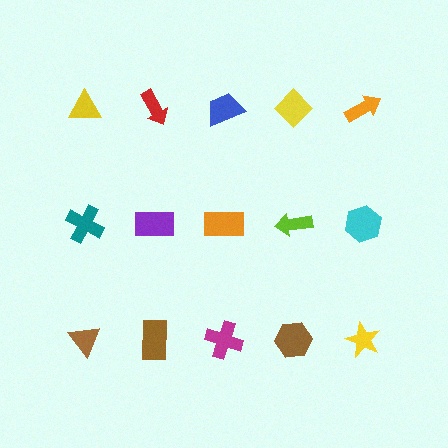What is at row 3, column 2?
A brown rectangle.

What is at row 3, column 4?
A brown hexagon.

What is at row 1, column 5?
An orange arrow.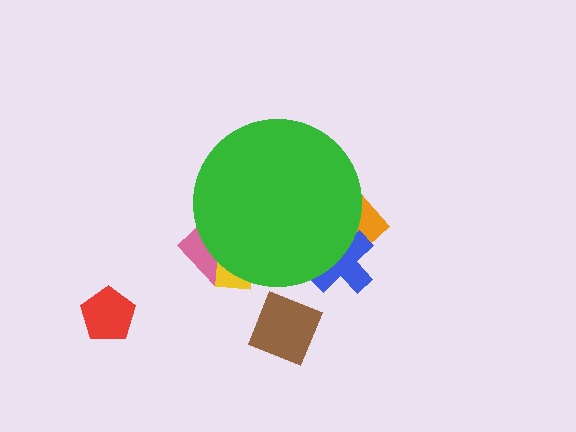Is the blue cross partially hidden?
Yes, the blue cross is partially hidden behind the green circle.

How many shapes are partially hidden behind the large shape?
4 shapes are partially hidden.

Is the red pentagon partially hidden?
No, the red pentagon is fully visible.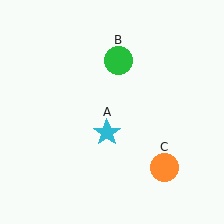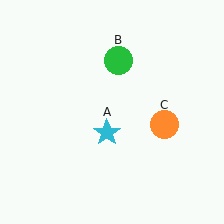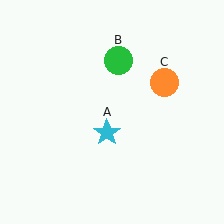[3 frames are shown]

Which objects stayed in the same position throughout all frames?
Cyan star (object A) and green circle (object B) remained stationary.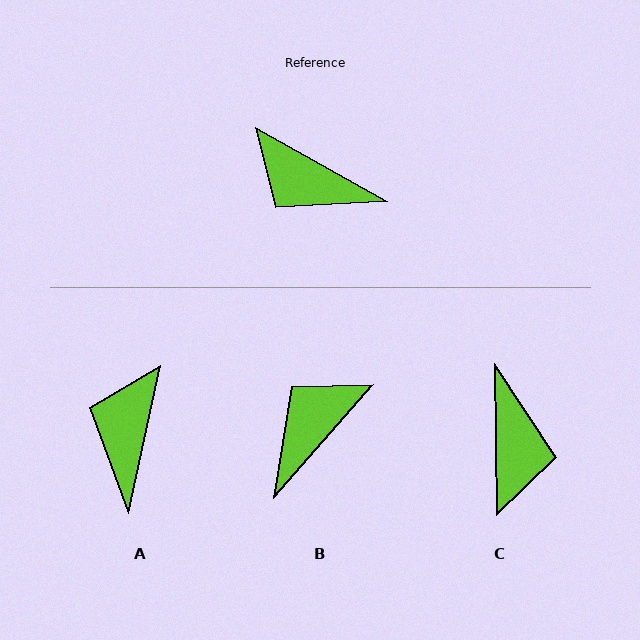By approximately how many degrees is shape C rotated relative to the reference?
Approximately 120 degrees counter-clockwise.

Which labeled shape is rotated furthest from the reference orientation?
C, about 120 degrees away.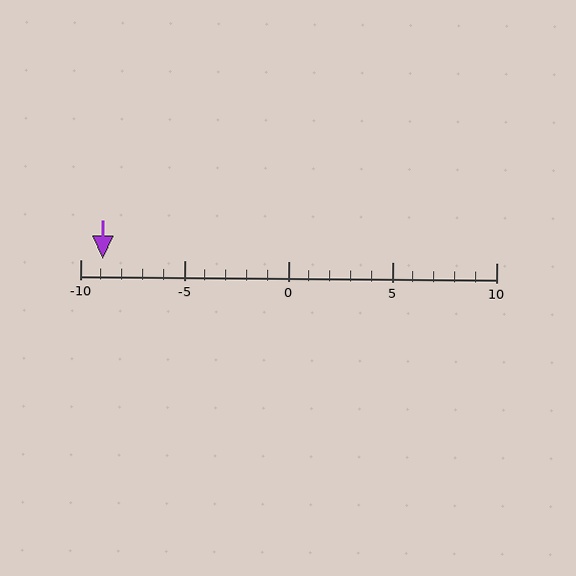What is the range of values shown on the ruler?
The ruler shows values from -10 to 10.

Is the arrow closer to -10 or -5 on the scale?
The arrow is closer to -10.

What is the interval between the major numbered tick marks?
The major tick marks are spaced 5 units apart.